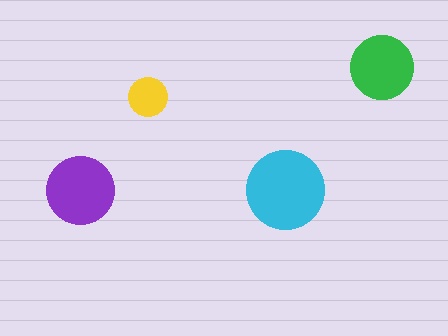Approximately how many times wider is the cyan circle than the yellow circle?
About 2 times wider.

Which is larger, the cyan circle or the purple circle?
The cyan one.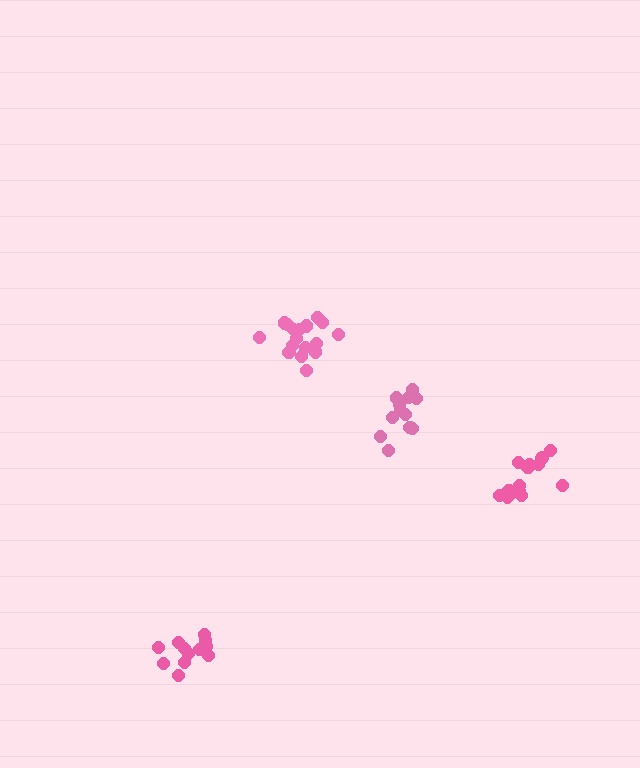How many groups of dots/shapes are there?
There are 4 groups.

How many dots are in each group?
Group 1: 14 dots, Group 2: 12 dots, Group 3: 12 dots, Group 4: 17 dots (55 total).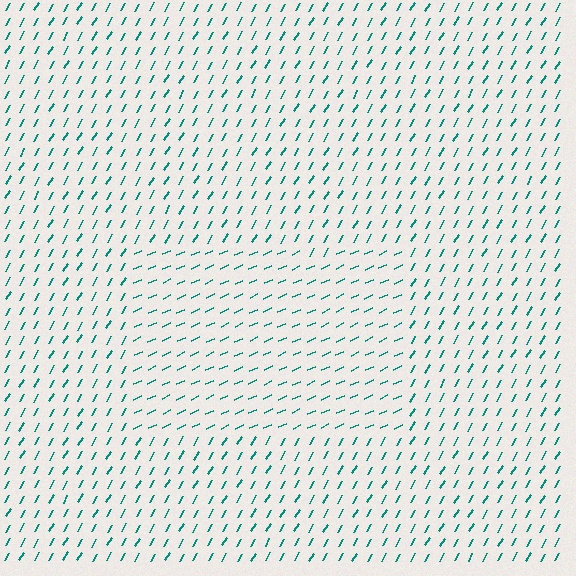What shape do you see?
I see a rectangle.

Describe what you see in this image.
The image is filled with small teal line segments. A rectangle region in the image has lines oriented differently from the surrounding lines, creating a visible texture boundary.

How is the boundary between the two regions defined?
The boundary is defined purely by a change in line orientation (approximately 36 degrees difference). All lines are the same color and thickness.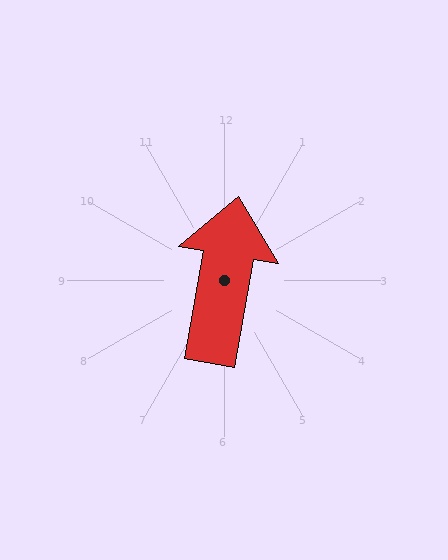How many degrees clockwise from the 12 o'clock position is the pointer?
Approximately 10 degrees.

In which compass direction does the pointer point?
North.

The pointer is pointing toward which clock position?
Roughly 12 o'clock.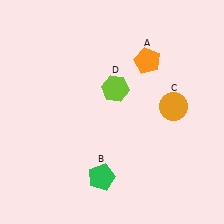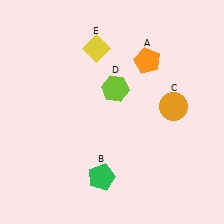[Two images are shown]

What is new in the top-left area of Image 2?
A yellow diamond (E) was added in the top-left area of Image 2.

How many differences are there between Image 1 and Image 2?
There is 1 difference between the two images.